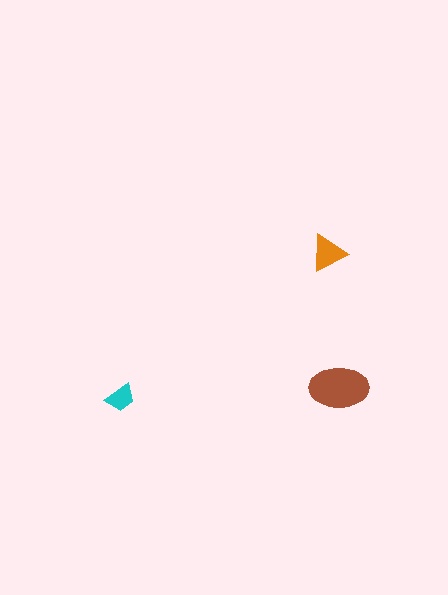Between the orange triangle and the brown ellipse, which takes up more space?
The brown ellipse.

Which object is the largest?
The brown ellipse.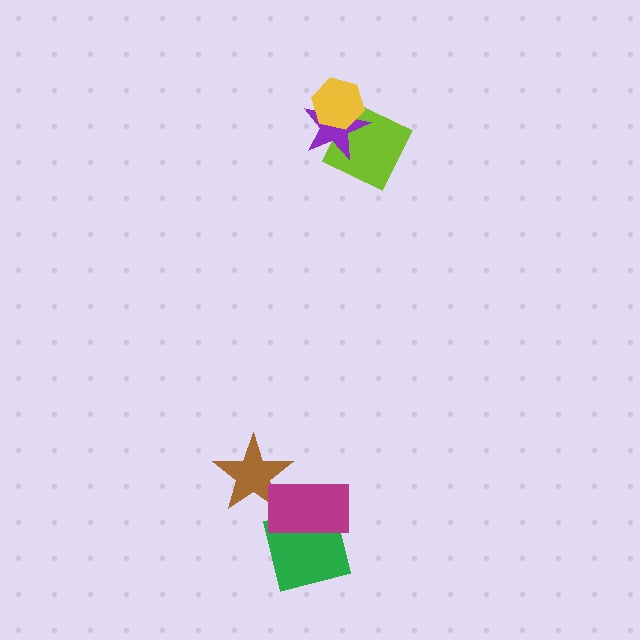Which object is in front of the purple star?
The yellow hexagon is in front of the purple star.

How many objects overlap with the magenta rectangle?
2 objects overlap with the magenta rectangle.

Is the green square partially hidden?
Yes, it is partially covered by another shape.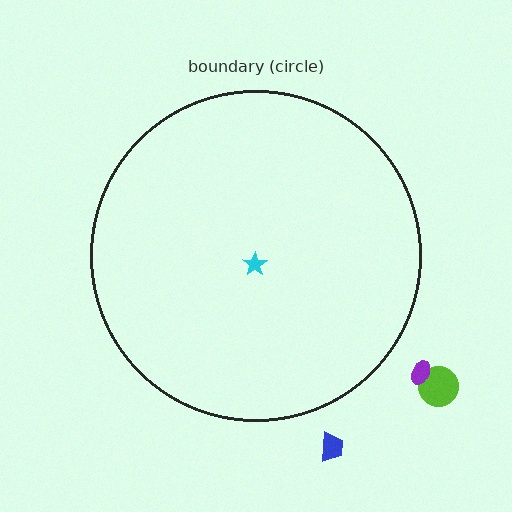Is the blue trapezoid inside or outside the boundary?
Outside.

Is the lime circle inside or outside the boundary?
Outside.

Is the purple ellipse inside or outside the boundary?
Outside.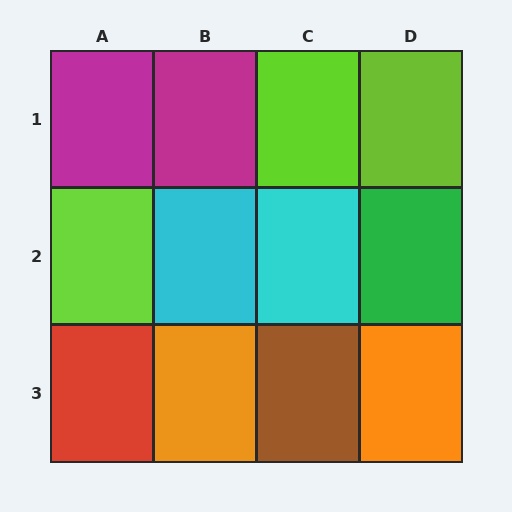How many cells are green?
1 cell is green.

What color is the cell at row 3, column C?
Brown.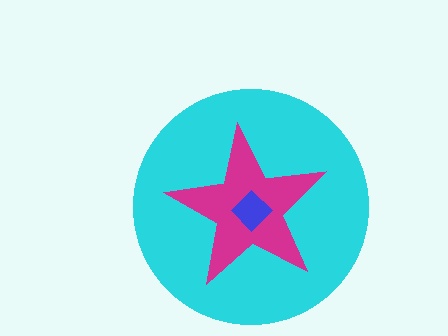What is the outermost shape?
The cyan circle.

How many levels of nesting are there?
3.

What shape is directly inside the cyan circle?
The magenta star.